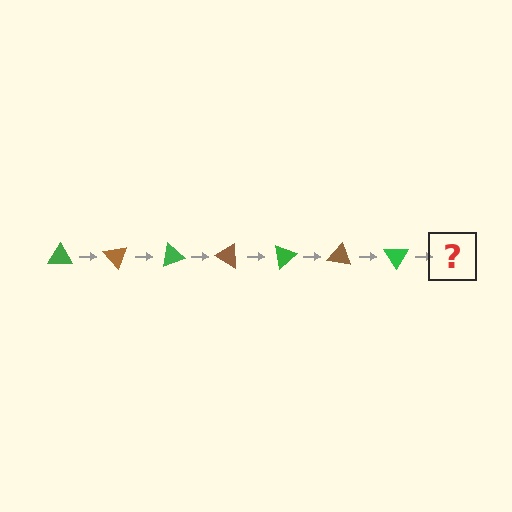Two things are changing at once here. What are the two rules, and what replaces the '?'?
The two rules are that it rotates 50 degrees each step and the color cycles through green and brown. The '?' should be a brown triangle, rotated 350 degrees from the start.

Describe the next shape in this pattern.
It should be a brown triangle, rotated 350 degrees from the start.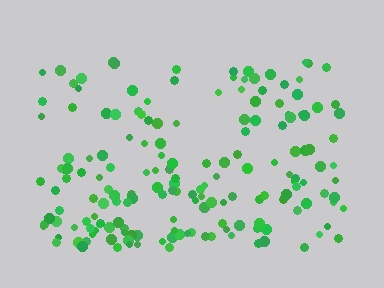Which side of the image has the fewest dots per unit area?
The top.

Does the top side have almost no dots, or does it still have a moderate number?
Still a moderate number, just noticeably fewer than the bottom.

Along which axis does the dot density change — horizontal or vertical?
Vertical.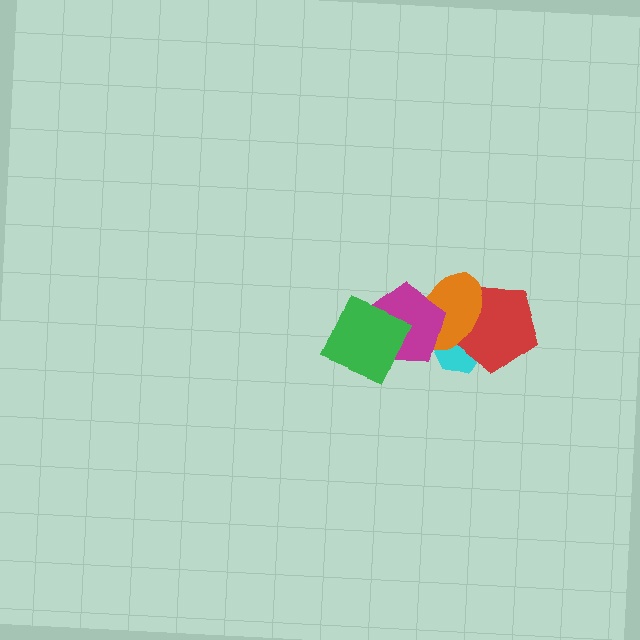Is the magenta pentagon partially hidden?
Yes, it is partially covered by another shape.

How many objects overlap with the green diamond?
1 object overlaps with the green diamond.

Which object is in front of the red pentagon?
The orange ellipse is in front of the red pentagon.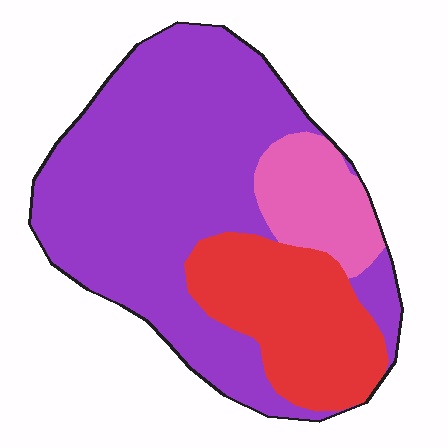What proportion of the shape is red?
Red takes up about one quarter (1/4) of the shape.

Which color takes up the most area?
Purple, at roughly 65%.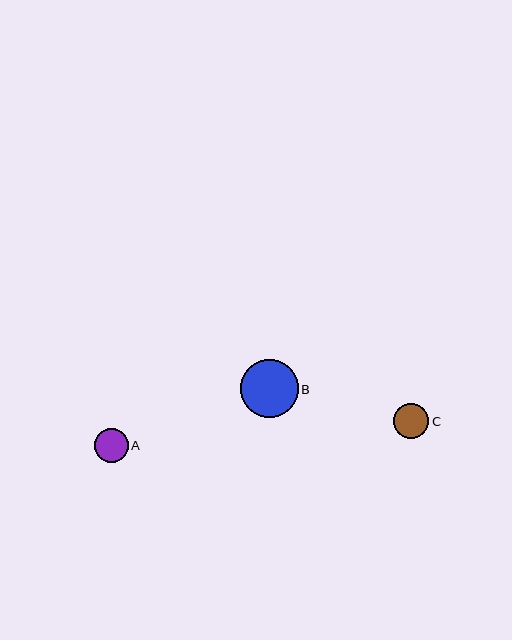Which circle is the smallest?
Circle A is the smallest with a size of approximately 34 pixels.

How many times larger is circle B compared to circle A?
Circle B is approximately 1.7 times the size of circle A.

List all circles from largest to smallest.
From largest to smallest: B, C, A.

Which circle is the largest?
Circle B is the largest with a size of approximately 58 pixels.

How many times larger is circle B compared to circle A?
Circle B is approximately 1.7 times the size of circle A.